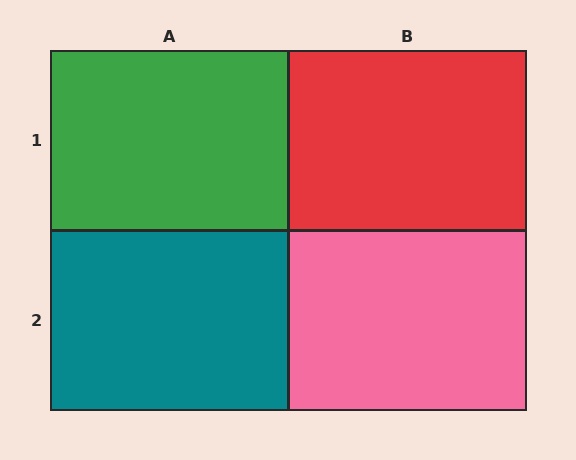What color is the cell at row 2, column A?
Teal.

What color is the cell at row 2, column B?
Pink.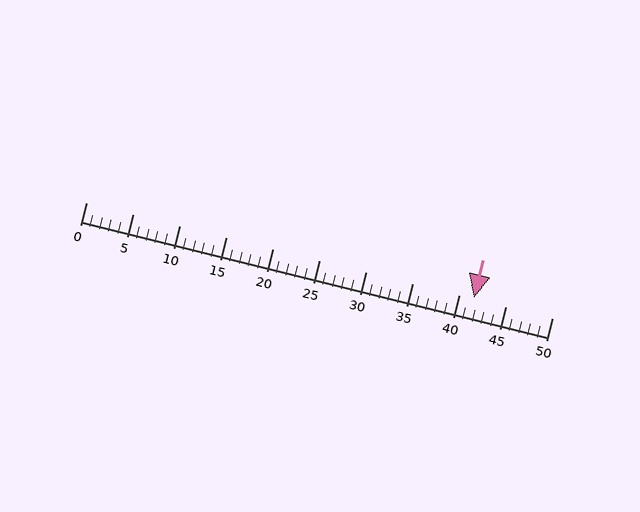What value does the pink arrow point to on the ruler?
The pink arrow points to approximately 42.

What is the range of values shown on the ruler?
The ruler shows values from 0 to 50.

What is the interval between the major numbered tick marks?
The major tick marks are spaced 5 units apart.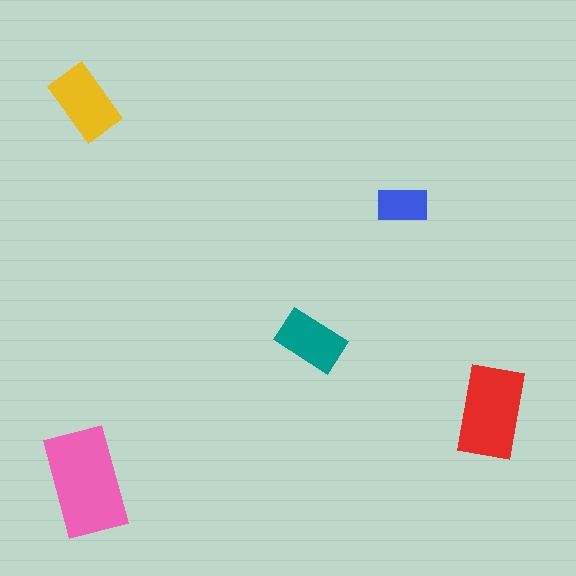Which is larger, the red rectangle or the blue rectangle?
The red one.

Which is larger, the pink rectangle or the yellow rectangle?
The pink one.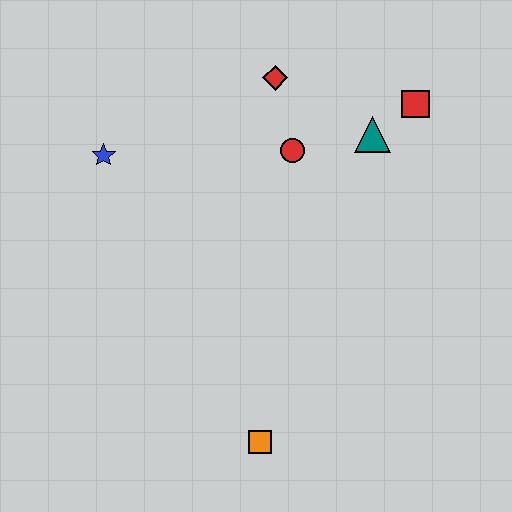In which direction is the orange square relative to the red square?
The orange square is below the red square.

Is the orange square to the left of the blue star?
No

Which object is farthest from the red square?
The orange square is farthest from the red square.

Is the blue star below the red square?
Yes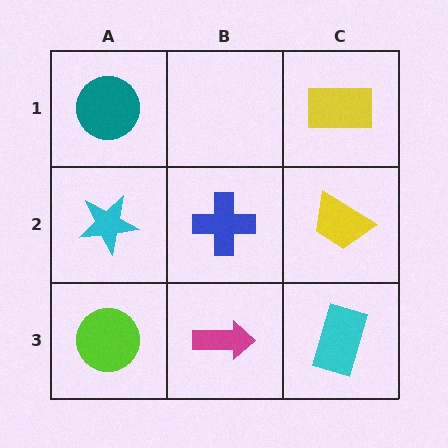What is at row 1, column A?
A teal circle.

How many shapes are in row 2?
3 shapes.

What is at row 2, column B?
A blue cross.